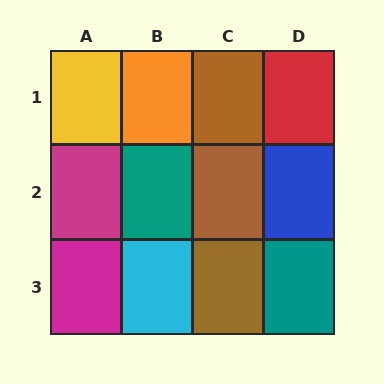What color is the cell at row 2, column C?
Brown.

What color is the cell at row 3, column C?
Brown.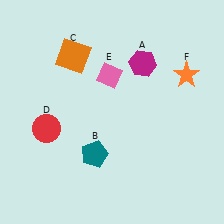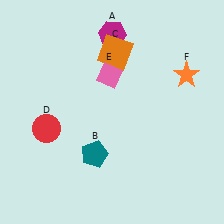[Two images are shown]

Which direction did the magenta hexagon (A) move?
The magenta hexagon (A) moved left.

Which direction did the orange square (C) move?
The orange square (C) moved right.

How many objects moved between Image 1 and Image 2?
2 objects moved between the two images.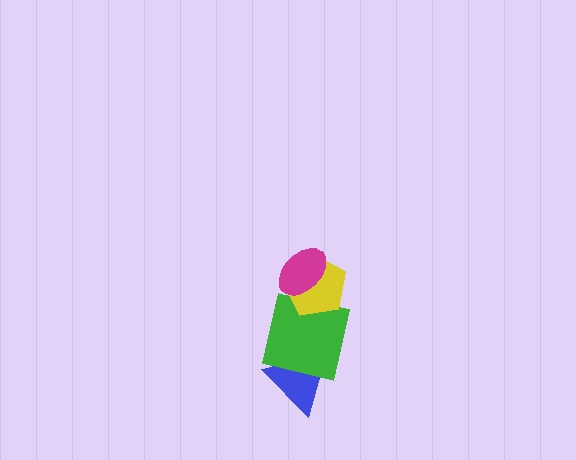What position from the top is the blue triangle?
The blue triangle is 4th from the top.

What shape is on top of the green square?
The yellow pentagon is on top of the green square.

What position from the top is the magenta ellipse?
The magenta ellipse is 1st from the top.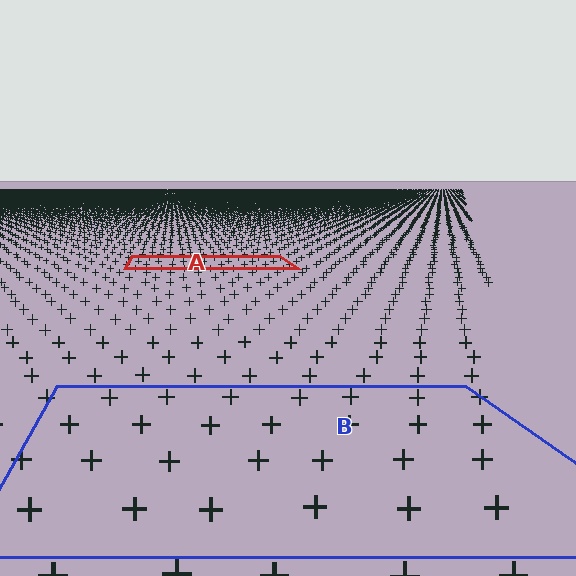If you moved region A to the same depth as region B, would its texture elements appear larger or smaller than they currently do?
They would appear larger. At a closer depth, the same texture elements are projected at a bigger on-screen size.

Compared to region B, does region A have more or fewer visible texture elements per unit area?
Region A has more texture elements per unit area — they are packed more densely because it is farther away.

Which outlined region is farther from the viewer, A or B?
Region A is farther from the viewer — the texture elements inside it appear smaller and more densely packed.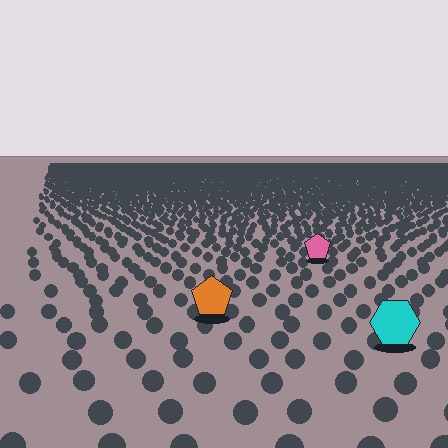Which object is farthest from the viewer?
The pink pentagon is farthest from the viewer. It appears smaller and the ground texture around it is denser.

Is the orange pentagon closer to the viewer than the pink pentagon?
Yes. The orange pentagon is closer — you can tell from the texture gradient: the ground texture is coarser near it.